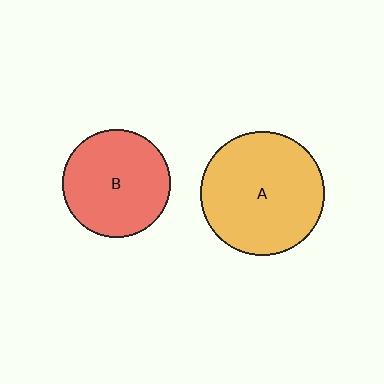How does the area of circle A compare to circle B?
Approximately 1.3 times.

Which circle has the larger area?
Circle A (orange).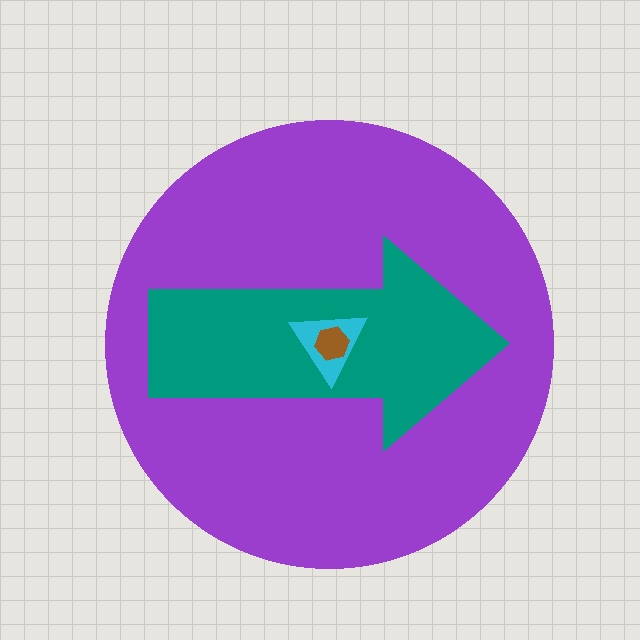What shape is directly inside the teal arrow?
The cyan triangle.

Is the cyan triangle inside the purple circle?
Yes.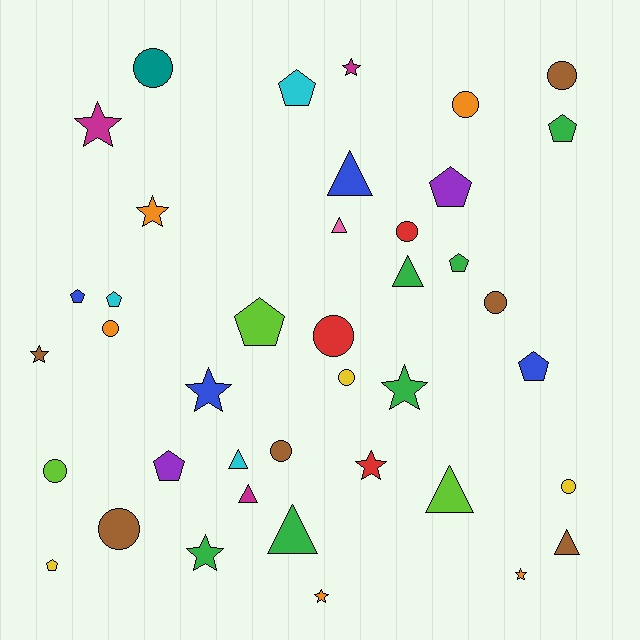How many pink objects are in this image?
There is 1 pink object.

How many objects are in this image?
There are 40 objects.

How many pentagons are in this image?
There are 10 pentagons.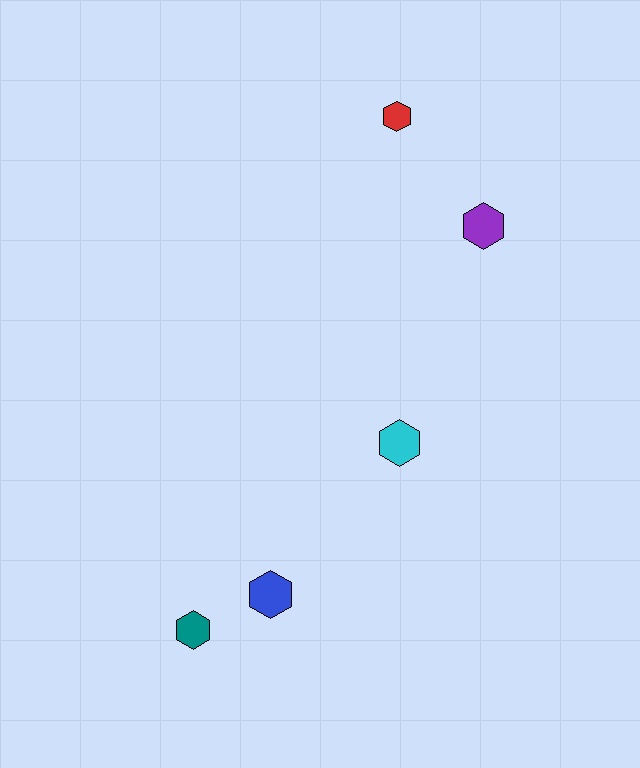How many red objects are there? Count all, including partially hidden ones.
There is 1 red object.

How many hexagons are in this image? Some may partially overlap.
There are 5 hexagons.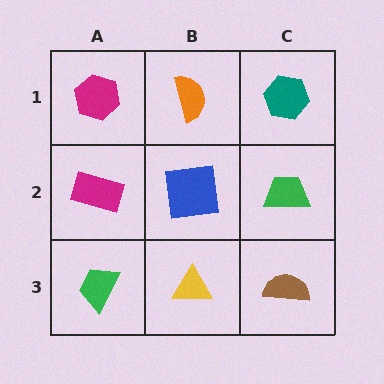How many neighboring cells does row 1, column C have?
2.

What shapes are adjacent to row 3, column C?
A green trapezoid (row 2, column C), a yellow triangle (row 3, column B).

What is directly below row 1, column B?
A blue square.